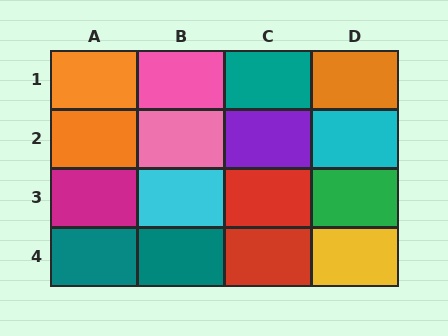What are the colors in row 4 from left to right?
Teal, teal, red, yellow.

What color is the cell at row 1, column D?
Orange.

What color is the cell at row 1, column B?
Pink.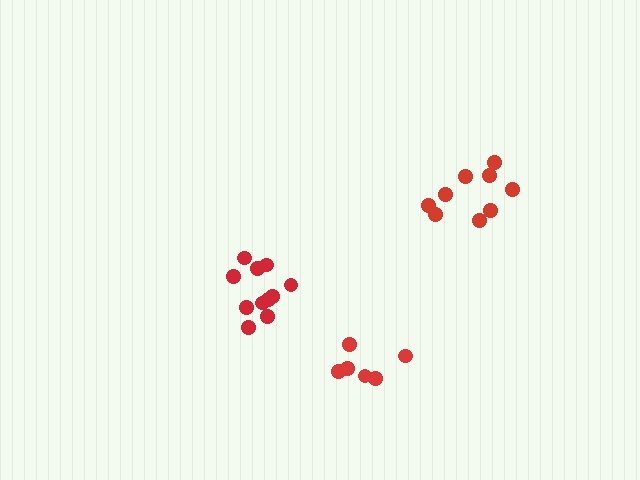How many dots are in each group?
Group 1: 11 dots, Group 2: 6 dots, Group 3: 9 dots (26 total).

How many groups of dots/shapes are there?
There are 3 groups.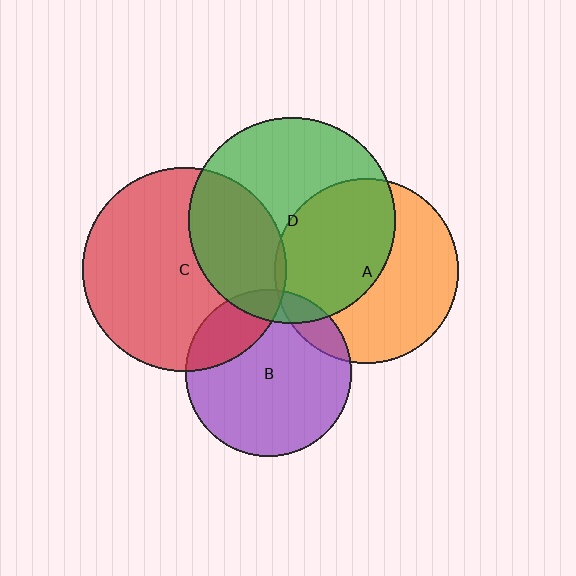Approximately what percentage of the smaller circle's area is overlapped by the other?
Approximately 10%.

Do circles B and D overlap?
Yes.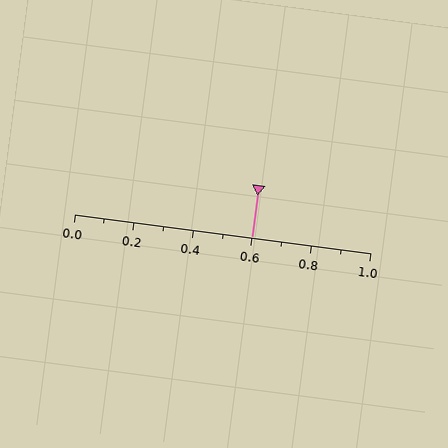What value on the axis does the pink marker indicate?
The marker indicates approximately 0.6.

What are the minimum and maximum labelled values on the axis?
The axis runs from 0.0 to 1.0.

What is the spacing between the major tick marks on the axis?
The major ticks are spaced 0.2 apart.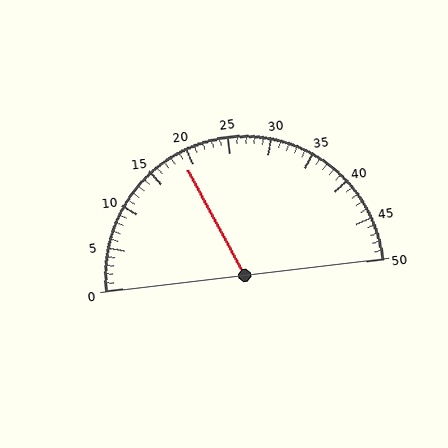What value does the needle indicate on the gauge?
The needle indicates approximately 19.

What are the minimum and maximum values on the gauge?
The gauge ranges from 0 to 50.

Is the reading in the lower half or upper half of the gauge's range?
The reading is in the lower half of the range (0 to 50).